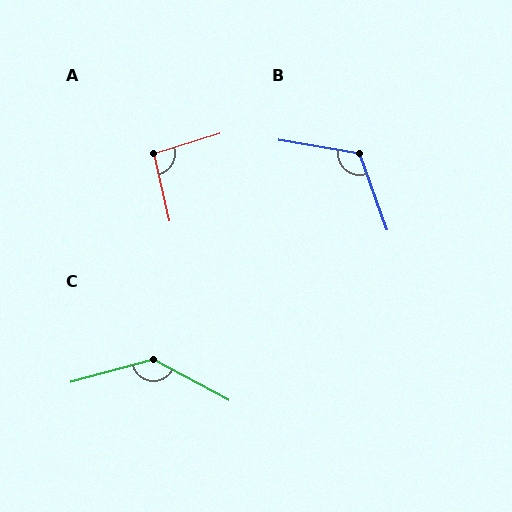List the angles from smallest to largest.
A (94°), B (120°), C (137°).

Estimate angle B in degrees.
Approximately 120 degrees.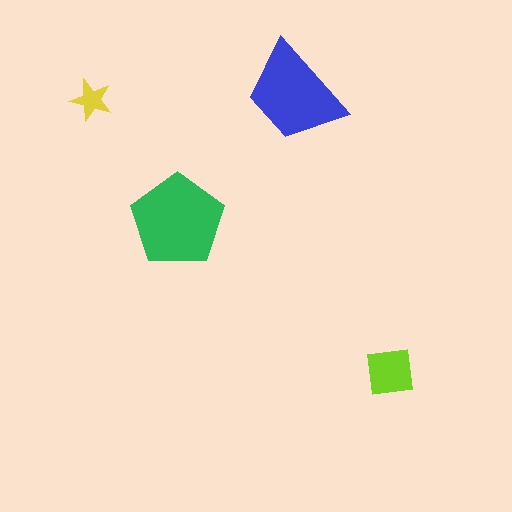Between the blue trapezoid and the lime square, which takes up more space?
The blue trapezoid.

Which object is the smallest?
The yellow star.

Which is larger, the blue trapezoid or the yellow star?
The blue trapezoid.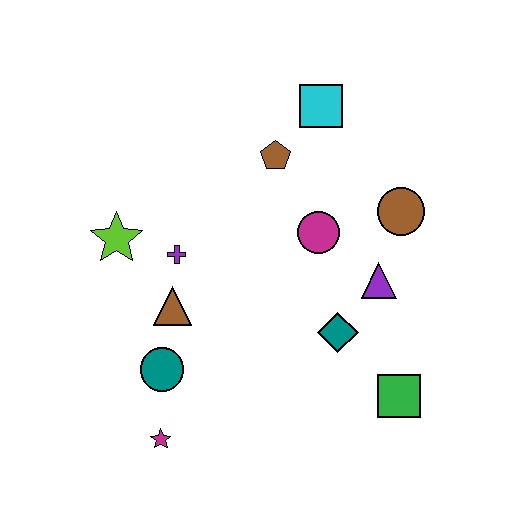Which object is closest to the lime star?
The purple cross is closest to the lime star.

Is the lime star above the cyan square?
No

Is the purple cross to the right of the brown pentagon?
No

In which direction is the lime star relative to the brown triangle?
The lime star is above the brown triangle.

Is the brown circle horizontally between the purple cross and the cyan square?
No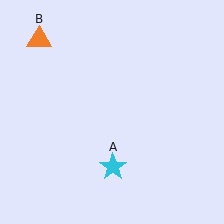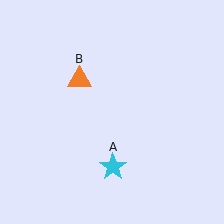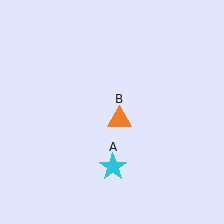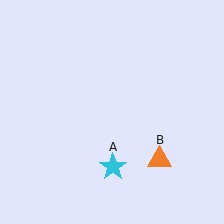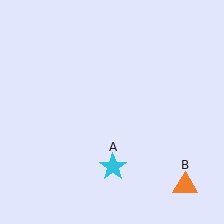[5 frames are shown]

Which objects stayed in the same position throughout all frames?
Cyan star (object A) remained stationary.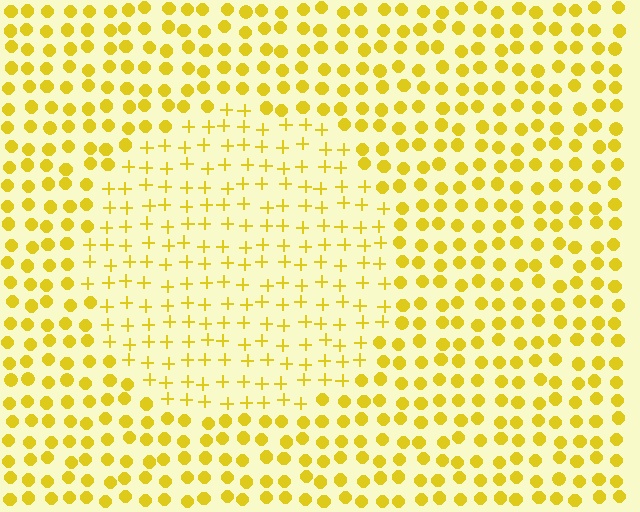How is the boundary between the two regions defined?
The boundary is defined by a change in element shape: plus signs inside vs. circles outside. All elements share the same color and spacing.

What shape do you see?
I see a circle.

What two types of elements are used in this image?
The image uses plus signs inside the circle region and circles outside it.